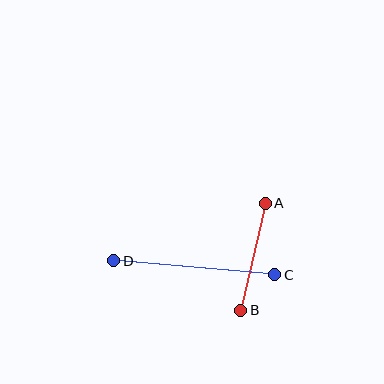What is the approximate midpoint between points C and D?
The midpoint is at approximately (194, 268) pixels.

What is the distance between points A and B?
The distance is approximately 110 pixels.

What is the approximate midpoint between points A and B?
The midpoint is at approximately (253, 257) pixels.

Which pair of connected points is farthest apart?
Points C and D are farthest apart.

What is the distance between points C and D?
The distance is approximately 162 pixels.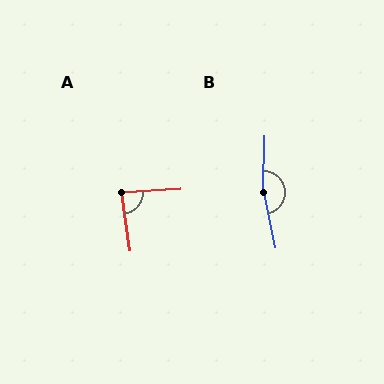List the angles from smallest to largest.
A (85°), B (167°).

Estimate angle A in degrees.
Approximately 85 degrees.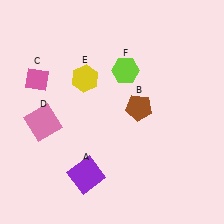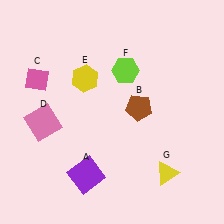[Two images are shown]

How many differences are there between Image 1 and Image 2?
There is 1 difference between the two images.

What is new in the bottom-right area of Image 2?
A yellow triangle (G) was added in the bottom-right area of Image 2.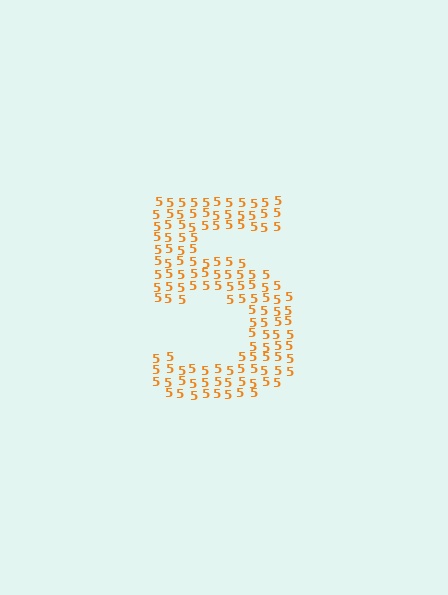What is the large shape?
The large shape is the digit 5.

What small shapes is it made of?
It is made of small digit 5's.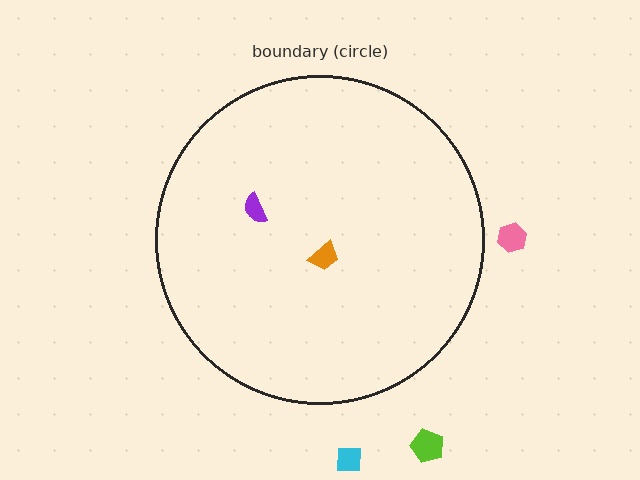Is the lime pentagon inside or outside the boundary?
Outside.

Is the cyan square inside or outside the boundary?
Outside.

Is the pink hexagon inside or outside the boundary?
Outside.